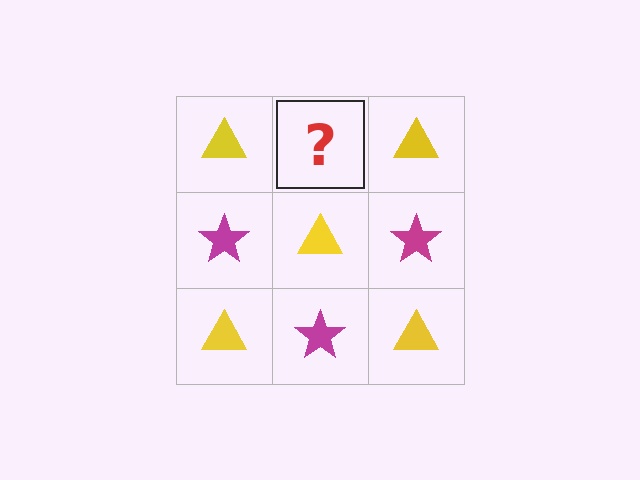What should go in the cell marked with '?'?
The missing cell should contain a magenta star.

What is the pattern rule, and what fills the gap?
The rule is that it alternates yellow triangle and magenta star in a checkerboard pattern. The gap should be filled with a magenta star.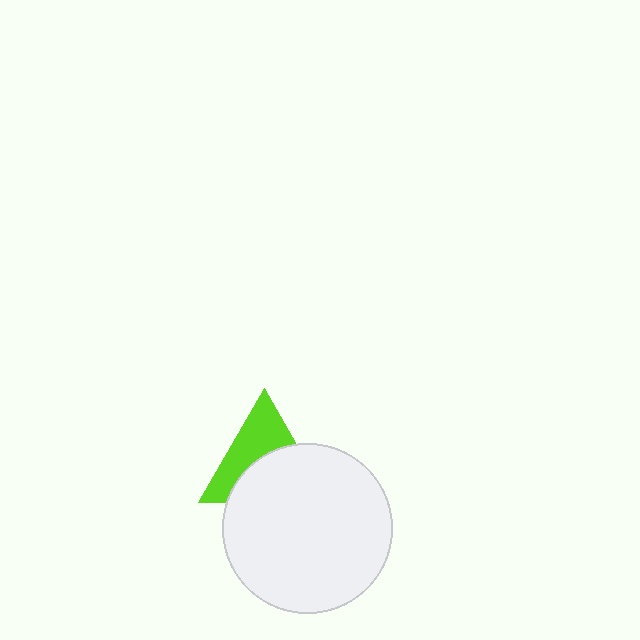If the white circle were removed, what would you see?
You would see the complete lime triangle.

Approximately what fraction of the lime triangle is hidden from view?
Roughly 52% of the lime triangle is hidden behind the white circle.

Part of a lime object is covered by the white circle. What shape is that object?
It is a triangle.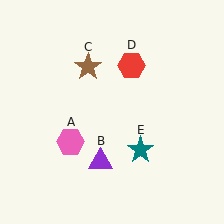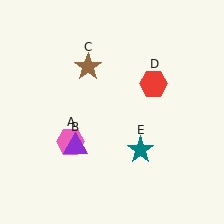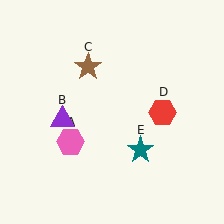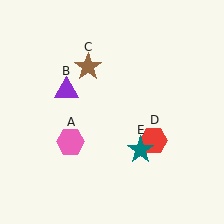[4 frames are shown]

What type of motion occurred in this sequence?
The purple triangle (object B), red hexagon (object D) rotated clockwise around the center of the scene.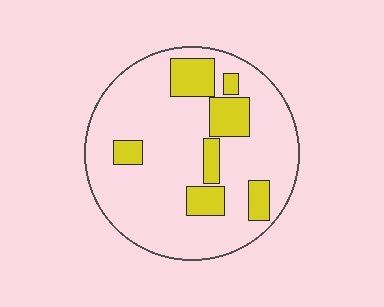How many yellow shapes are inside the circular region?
7.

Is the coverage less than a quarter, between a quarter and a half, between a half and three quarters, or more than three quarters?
Less than a quarter.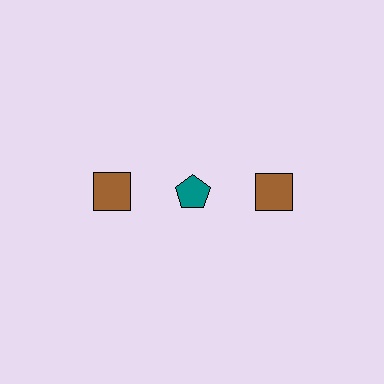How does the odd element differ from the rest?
It differs in both color (teal instead of brown) and shape (pentagon instead of square).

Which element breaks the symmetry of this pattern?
The teal pentagon in the top row, second from left column breaks the symmetry. All other shapes are brown squares.